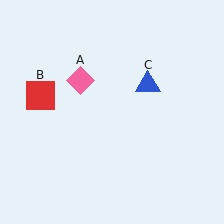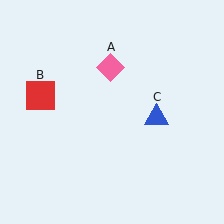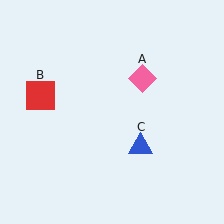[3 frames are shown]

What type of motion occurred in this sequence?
The pink diamond (object A), blue triangle (object C) rotated clockwise around the center of the scene.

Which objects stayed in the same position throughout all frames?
Red square (object B) remained stationary.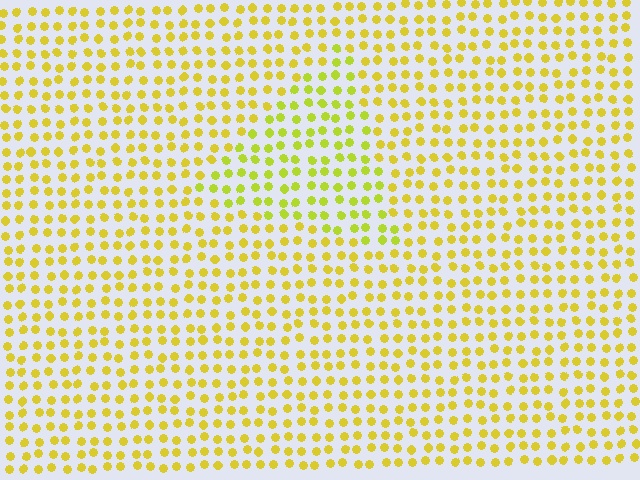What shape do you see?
I see a triangle.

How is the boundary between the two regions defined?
The boundary is defined purely by a slight shift in hue (about 20 degrees). Spacing, size, and orientation are identical on both sides.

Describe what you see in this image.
The image is filled with small yellow elements in a uniform arrangement. A triangle-shaped region is visible where the elements are tinted to a slightly different hue, forming a subtle color boundary.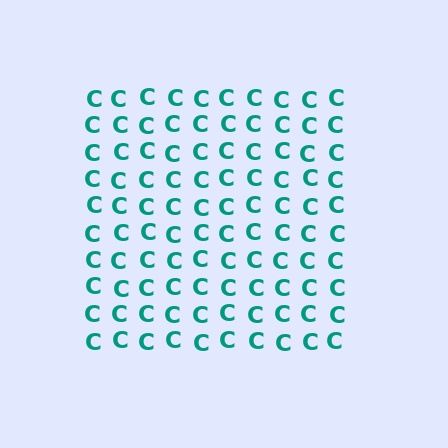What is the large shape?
The large shape is a square.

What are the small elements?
The small elements are letter C's.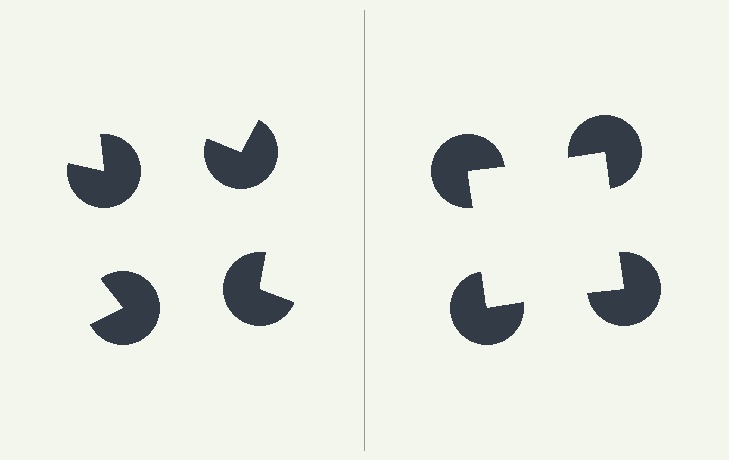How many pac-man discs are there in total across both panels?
8 — 4 on each side.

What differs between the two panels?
The pac-man discs are positioned identically on both sides; only the wedge orientations differ. On the right they align to a square; on the left they are misaligned.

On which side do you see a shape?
An illusory square appears on the right side. On the left side the wedge cuts are rotated, so no coherent shape forms.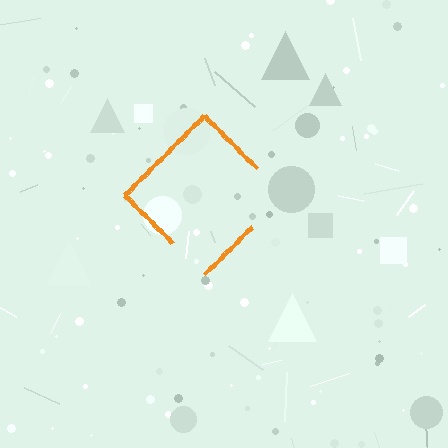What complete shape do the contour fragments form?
The contour fragments form a diamond.